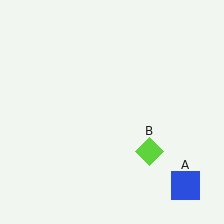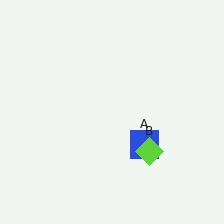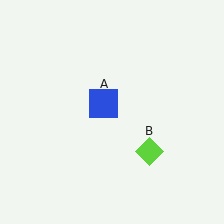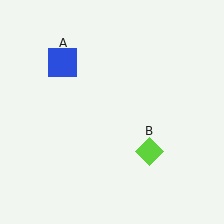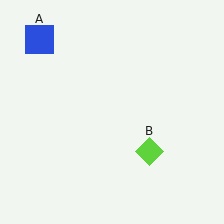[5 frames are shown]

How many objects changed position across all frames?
1 object changed position: blue square (object A).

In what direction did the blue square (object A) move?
The blue square (object A) moved up and to the left.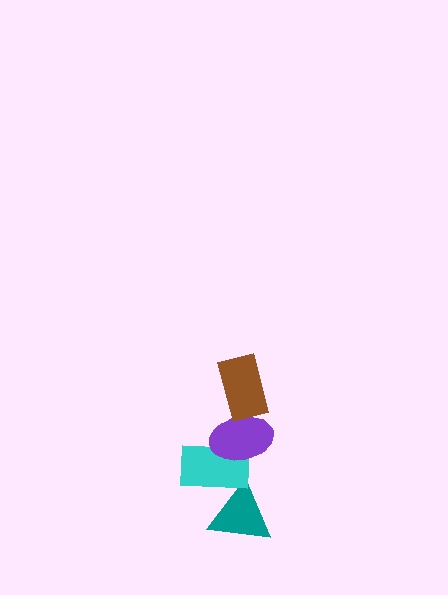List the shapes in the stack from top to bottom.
From top to bottom: the brown rectangle, the purple ellipse, the cyan rectangle, the teal triangle.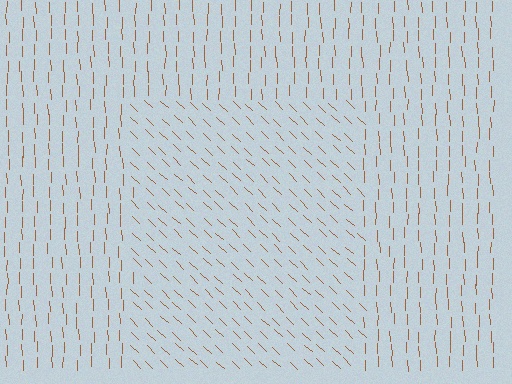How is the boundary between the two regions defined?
The boundary is defined purely by a change in line orientation (approximately 45 degrees difference). All lines are the same color and thickness.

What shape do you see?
I see a rectangle.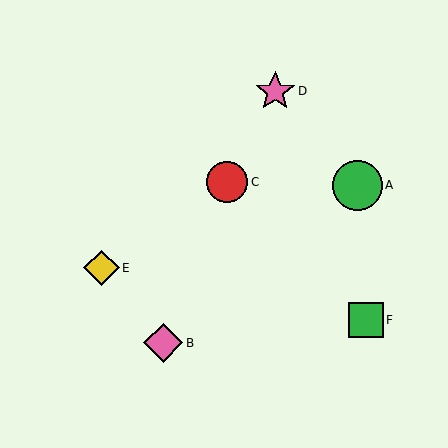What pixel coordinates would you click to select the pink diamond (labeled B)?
Click at (163, 343) to select the pink diamond B.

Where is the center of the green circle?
The center of the green circle is at (357, 185).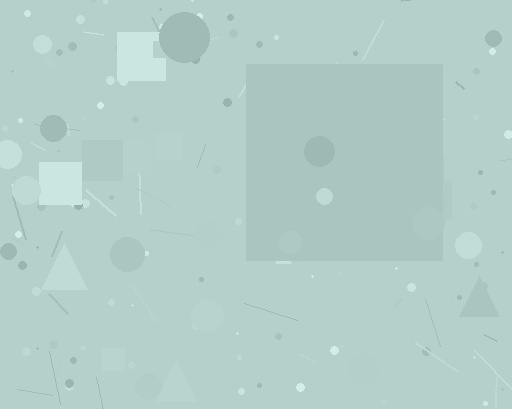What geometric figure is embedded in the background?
A square is embedded in the background.